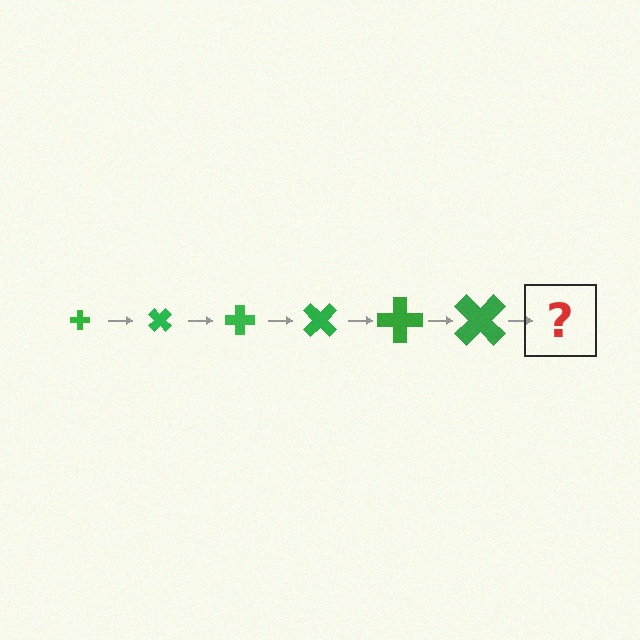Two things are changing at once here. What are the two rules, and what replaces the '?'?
The two rules are that the cross grows larger each step and it rotates 45 degrees each step. The '?' should be a cross, larger than the previous one and rotated 270 degrees from the start.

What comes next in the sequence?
The next element should be a cross, larger than the previous one and rotated 270 degrees from the start.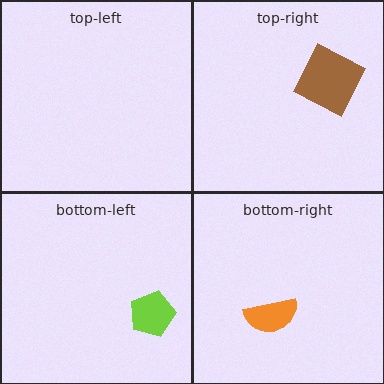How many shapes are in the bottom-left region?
1.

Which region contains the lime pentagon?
The bottom-left region.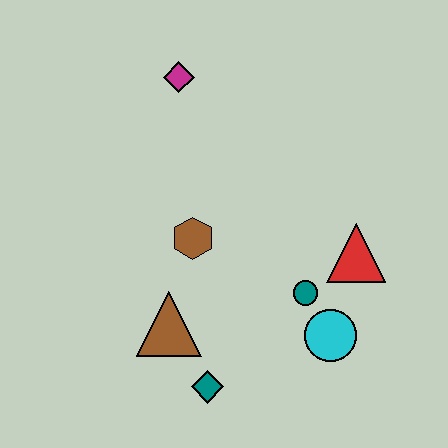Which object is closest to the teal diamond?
The brown triangle is closest to the teal diamond.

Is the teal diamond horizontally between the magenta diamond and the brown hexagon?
No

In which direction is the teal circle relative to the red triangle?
The teal circle is to the left of the red triangle.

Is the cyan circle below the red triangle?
Yes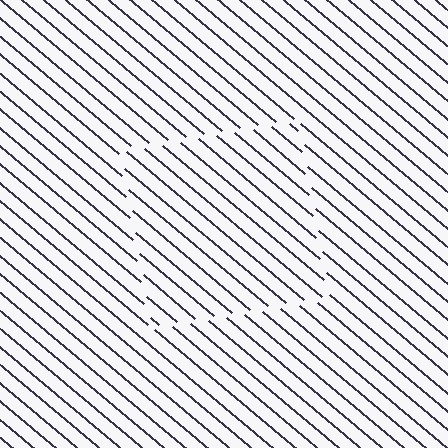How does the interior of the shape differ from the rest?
The interior of the shape contains the same grating, shifted by half a period — the contour is defined by the phase discontinuity where line-ends from the inner and outer gratings abut.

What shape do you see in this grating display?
An illusory square. The interior of the shape contains the same grating, shifted by half a period — the contour is defined by the phase discontinuity where line-ends from the inner and outer gratings abut.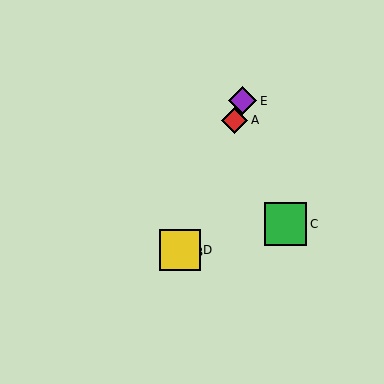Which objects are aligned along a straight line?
Objects A, B, D, E are aligned along a straight line.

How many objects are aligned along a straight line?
4 objects (A, B, D, E) are aligned along a straight line.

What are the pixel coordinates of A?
Object A is at (235, 120).